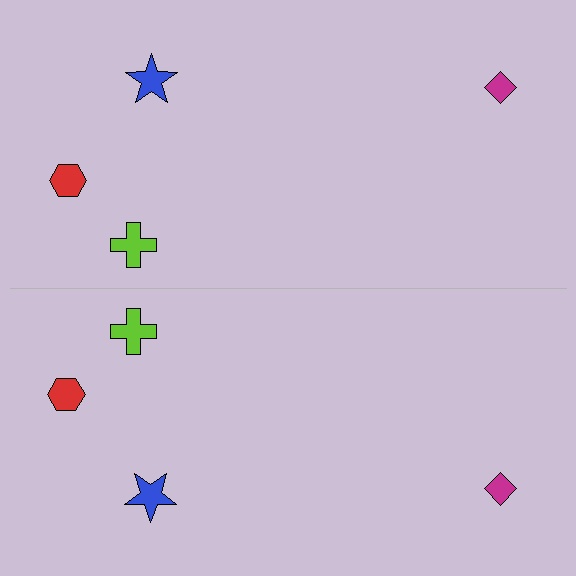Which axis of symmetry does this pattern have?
The pattern has a horizontal axis of symmetry running through the center of the image.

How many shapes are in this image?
There are 8 shapes in this image.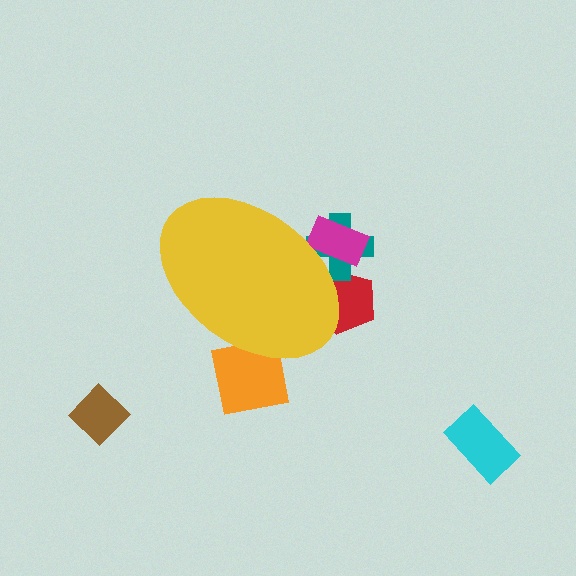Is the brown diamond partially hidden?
No, the brown diamond is fully visible.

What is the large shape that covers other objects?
A yellow ellipse.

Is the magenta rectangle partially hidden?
Yes, the magenta rectangle is partially hidden behind the yellow ellipse.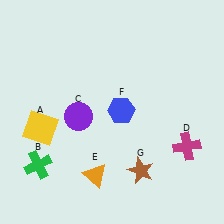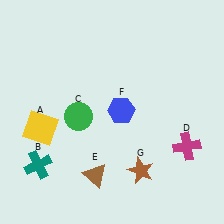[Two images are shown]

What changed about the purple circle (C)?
In Image 1, C is purple. In Image 2, it changed to green.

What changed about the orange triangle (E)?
In Image 1, E is orange. In Image 2, it changed to brown.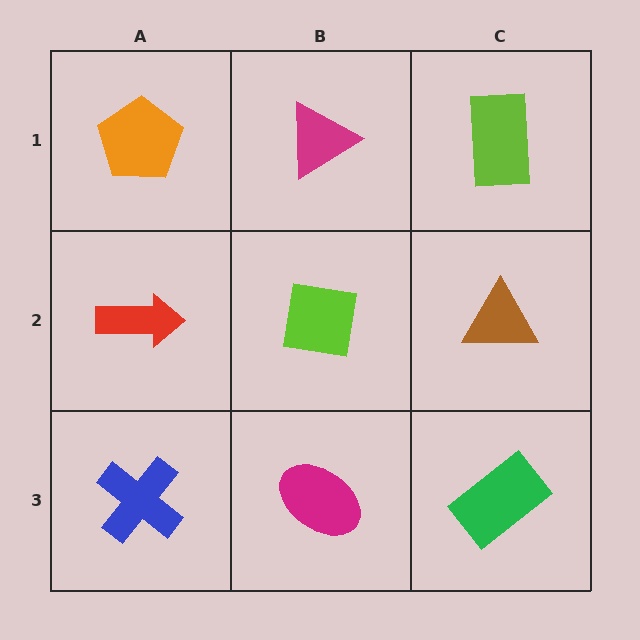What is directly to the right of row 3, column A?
A magenta ellipse.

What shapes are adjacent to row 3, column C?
A brown triangle (row 2, column C), a magenta ellipse (row 3, column B).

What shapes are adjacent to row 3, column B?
A lime square (row 2, column B), a blue cross (row 3, column A), a green rectangle (row 3, column C).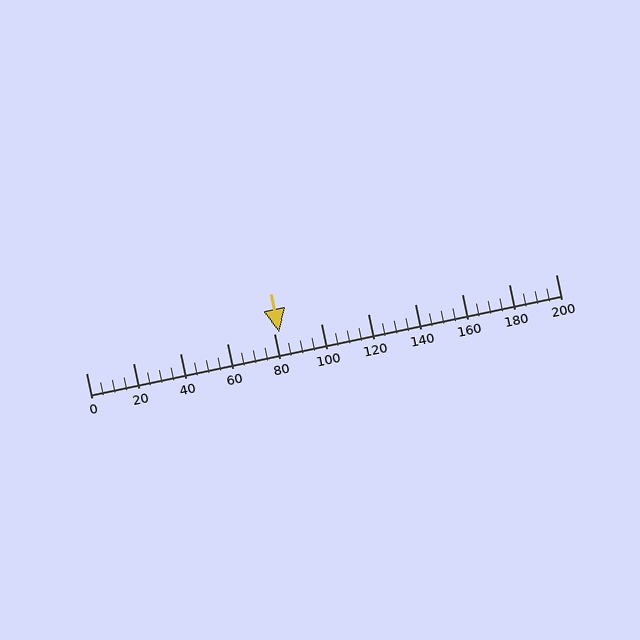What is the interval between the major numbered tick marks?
The major tick marks are spaced 20 units apart.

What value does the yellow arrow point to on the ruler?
The yellow arrow points to approximately 82.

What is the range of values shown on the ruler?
The ruler shows values from 0 to 200.